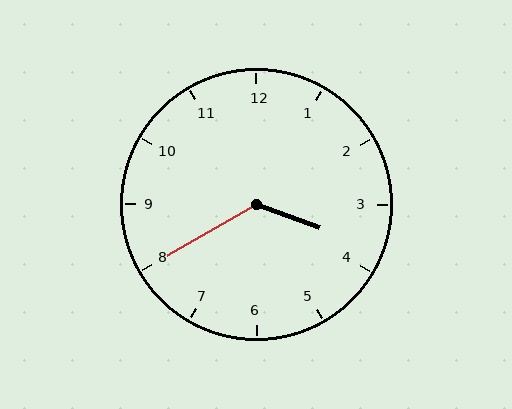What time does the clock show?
3:40.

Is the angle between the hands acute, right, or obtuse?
It is obtuse.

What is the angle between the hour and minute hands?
Approximately 130 degrees.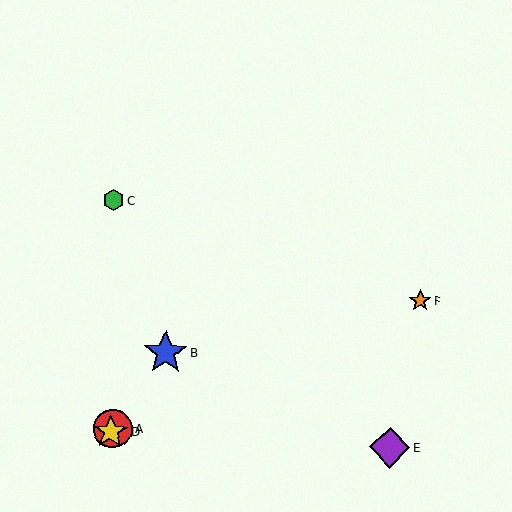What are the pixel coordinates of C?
Object C is at (113, 200).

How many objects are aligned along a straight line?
3 objects (A, B, D) are aligned along a straight line.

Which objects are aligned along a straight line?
Objects A, B, D are aligned along a straight line.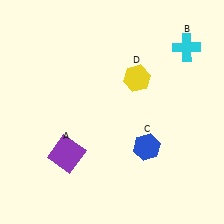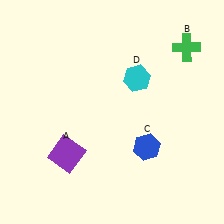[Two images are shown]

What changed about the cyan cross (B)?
In Image 1, B is cyan. In Image 2, it changed to green.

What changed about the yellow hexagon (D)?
In Image 1, D is yellow. In Image 2, it changed to cyan.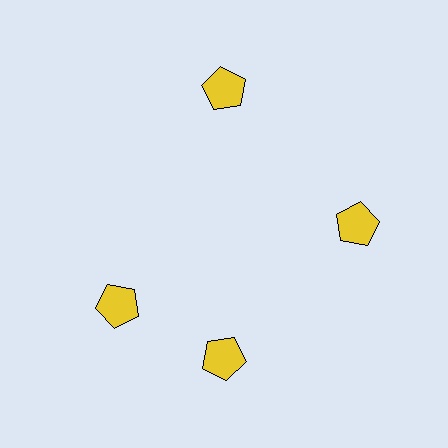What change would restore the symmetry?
The symmetry would be restored by rotating it back into even spacing with its neighbors so that all 4 pentagons sit at equal angles and equal distance from the center.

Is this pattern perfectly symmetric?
No. The 4 yellow pentagons are arranged in a ring, but one element near the 9 o'clock position is rotated out of alignment along the ring, breaking the 4-fold rotational symmetry.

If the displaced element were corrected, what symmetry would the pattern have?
It would have 4-fold rotational symmetry — the pattern would map onto itself every 90 degrees.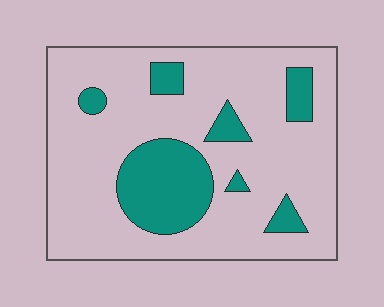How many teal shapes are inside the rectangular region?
7.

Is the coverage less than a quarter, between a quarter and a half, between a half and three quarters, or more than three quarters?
Less than a quarter.